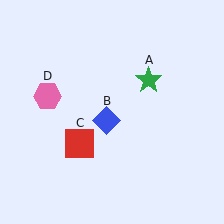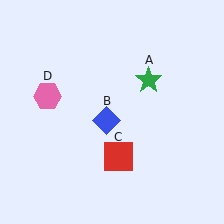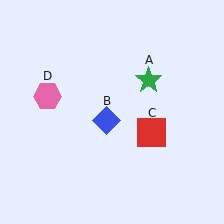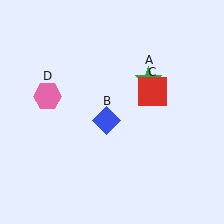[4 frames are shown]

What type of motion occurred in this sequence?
The red square (object C) rotated counterclockwise around the center of the scene.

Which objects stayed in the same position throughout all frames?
Green star (object A) and blue diamond (object B) and pink hexagon (object D) remained stationary.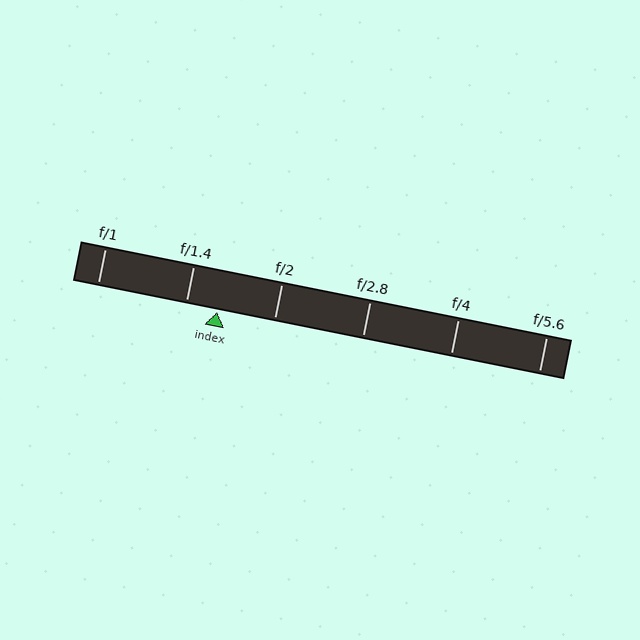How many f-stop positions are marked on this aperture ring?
There are 6 f-stop positions marked.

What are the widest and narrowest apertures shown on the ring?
The widest aperture shown is f/1 and the narrowest is f/5.6.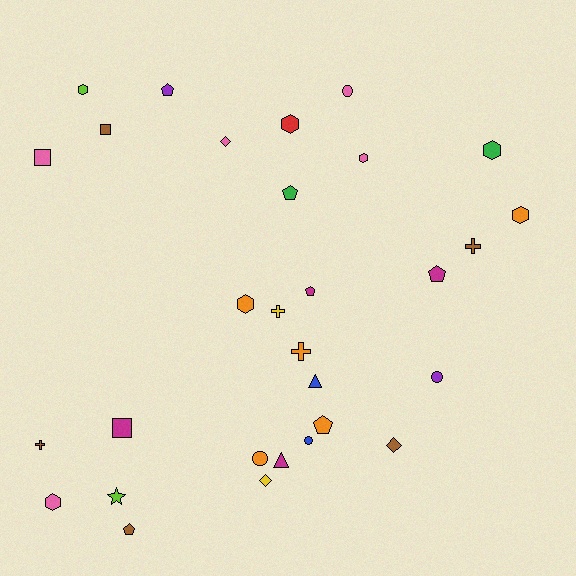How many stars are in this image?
There is 1 star.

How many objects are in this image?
There are 30 objects.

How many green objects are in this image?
There are 2 green objects.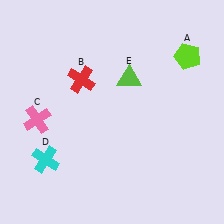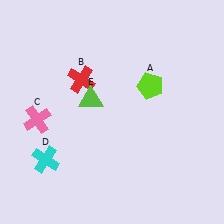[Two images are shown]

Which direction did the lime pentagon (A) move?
The lime pentagon (A) moved left.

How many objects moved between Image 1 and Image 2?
2 objects moved between the two images.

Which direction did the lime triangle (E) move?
The lime triangle (E) moved left.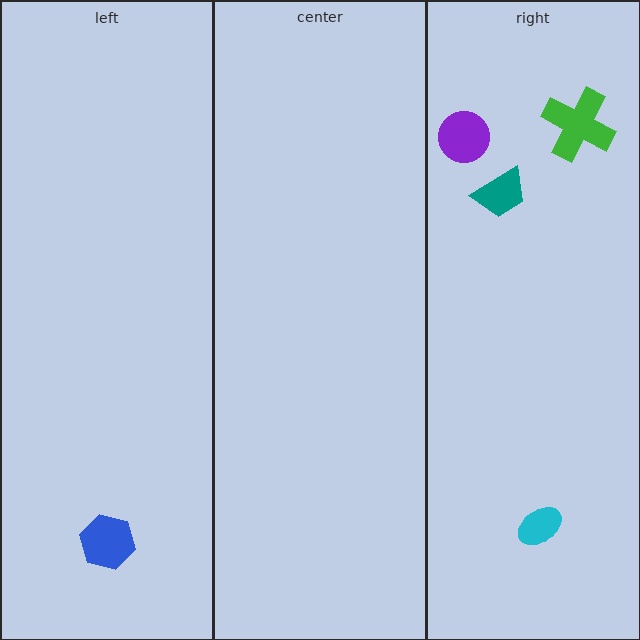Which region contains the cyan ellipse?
The right region.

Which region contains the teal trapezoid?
The right region.